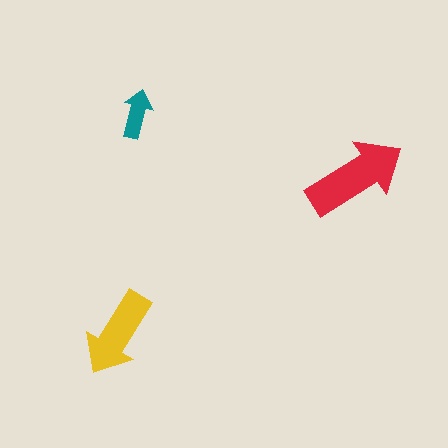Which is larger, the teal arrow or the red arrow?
The red one.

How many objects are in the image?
There are 3 objects in the image.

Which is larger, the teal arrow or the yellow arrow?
The yellow one.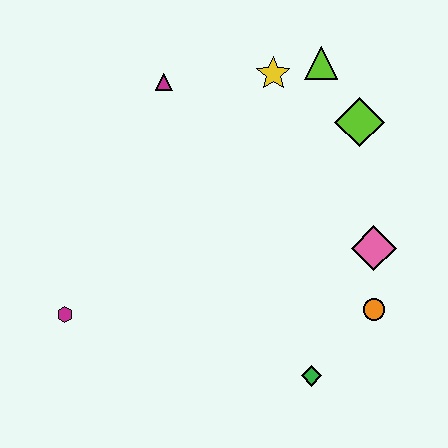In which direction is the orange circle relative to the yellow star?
The orange circle is below the yellow star.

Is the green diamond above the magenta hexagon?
No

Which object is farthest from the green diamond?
The magenta triangle is farthest from the green diamond.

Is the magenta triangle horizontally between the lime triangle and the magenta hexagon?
Yes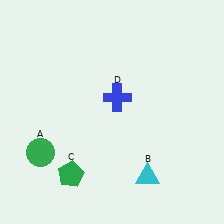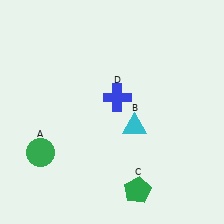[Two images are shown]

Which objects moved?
The objects that moved are: the cyan triangle (B), the green pentagon (C).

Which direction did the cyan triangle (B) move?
The cyan triangle (B) moved up.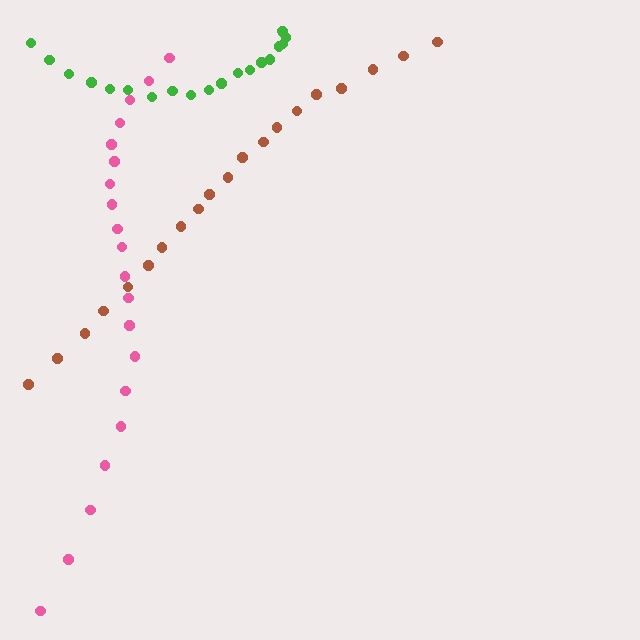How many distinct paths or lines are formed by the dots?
There are 3 distinct paths.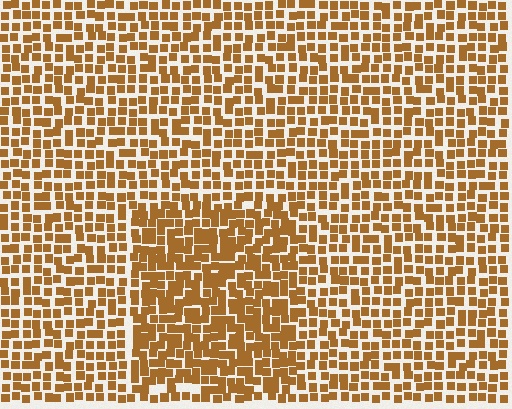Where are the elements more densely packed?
The elements are more densely packed inside the rectangle boundary.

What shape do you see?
I see a rectangle.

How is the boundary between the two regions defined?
The boundary is defined by a change in element density (approximately 1.5x ratio). All elements are the same color, size, and shape.